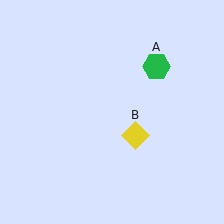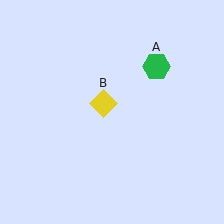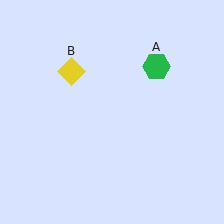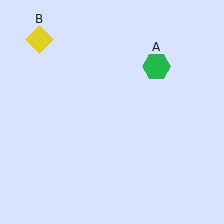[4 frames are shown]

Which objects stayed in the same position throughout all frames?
Green hexagon (object A) remained stationary.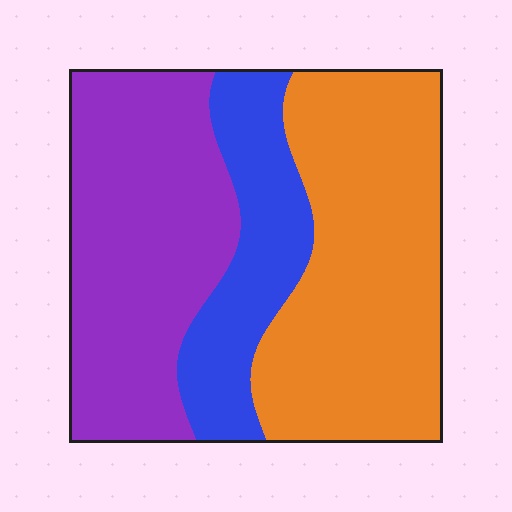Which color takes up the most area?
Orange, at roughly 45%.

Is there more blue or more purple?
Purple.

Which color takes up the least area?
Blue, at roughly 20%.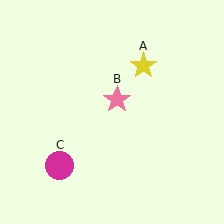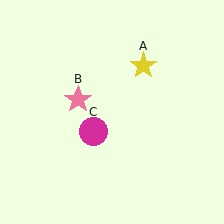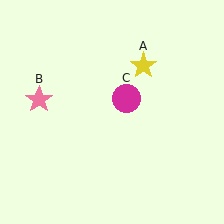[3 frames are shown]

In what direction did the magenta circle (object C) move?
The magenta circle (object C) moved up and to the right.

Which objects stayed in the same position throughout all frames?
Yellow star (object A) remained stationary.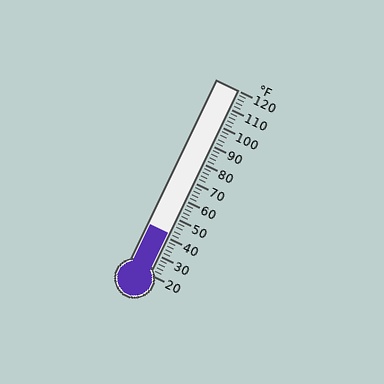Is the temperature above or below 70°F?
The temperature is below 70°F.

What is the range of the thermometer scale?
The thermometer scale ranges from 20°F to 120°F.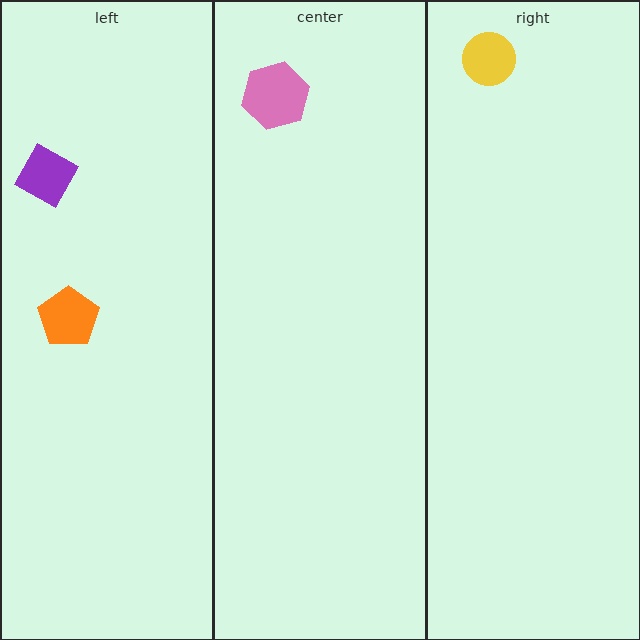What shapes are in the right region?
The yellow circle.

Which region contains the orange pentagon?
The left region.